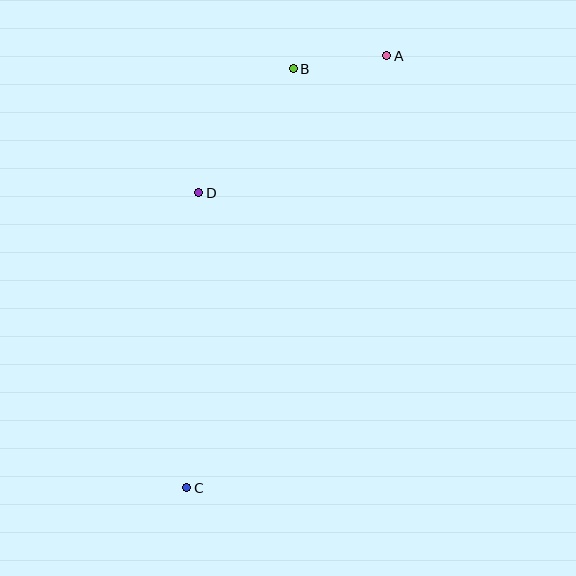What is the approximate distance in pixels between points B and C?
The distance between B and C is approximately 432 pixels.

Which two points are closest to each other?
Points A and B are closest to each other.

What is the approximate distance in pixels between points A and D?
The distance between A and D is approximately 232 pixels.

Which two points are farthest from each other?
Points A and C are farthest from each other.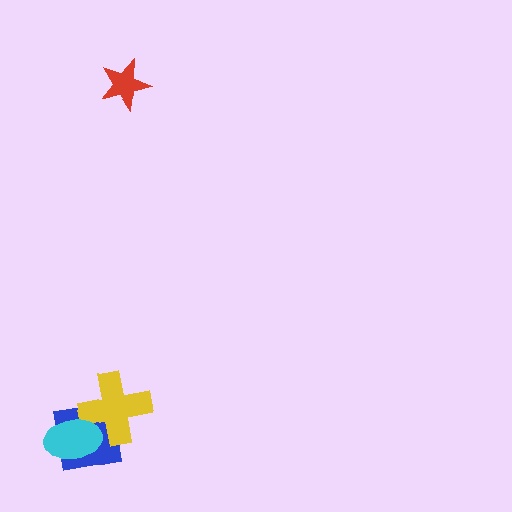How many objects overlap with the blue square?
2 objects overlap with the blue square.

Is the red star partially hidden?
No, no other shape covers it.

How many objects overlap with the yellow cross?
2 objects overlap with the yellow cross.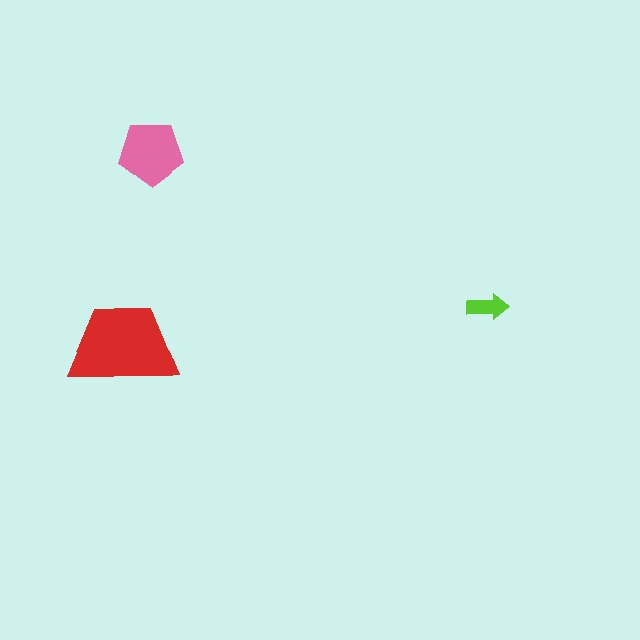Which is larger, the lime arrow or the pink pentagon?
The pink pentagon.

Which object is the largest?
The red trapezoid.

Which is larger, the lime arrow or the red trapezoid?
The red trapezoid.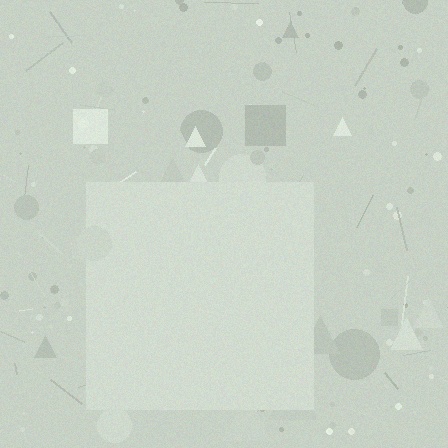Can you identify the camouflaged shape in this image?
The camouflaged shape is a square.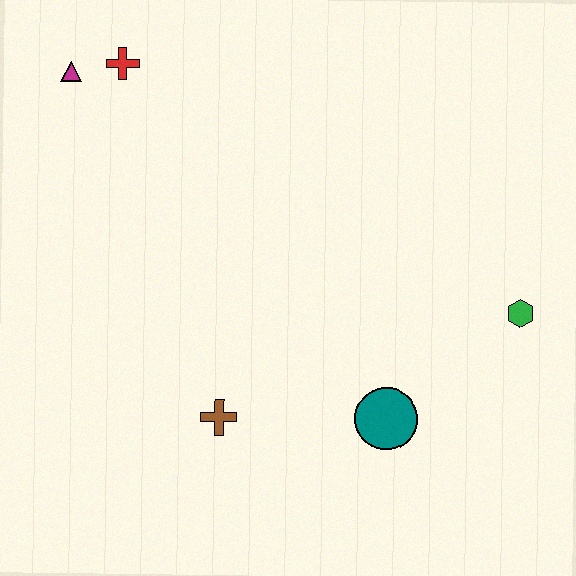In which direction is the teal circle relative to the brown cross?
The teal circle is to the right of the brown cross.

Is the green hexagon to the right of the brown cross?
Yes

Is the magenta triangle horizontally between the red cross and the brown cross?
No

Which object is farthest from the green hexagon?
The magenta triangle is farthest from the green hexagon.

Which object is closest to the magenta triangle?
The red cross is closest to the magenta triangle.